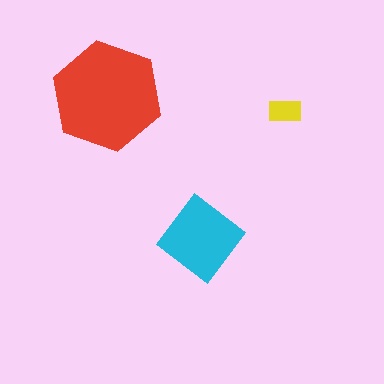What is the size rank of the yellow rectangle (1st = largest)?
3rd.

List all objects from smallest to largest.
The yellow rectangle, the cyan diamond, the red hexagon.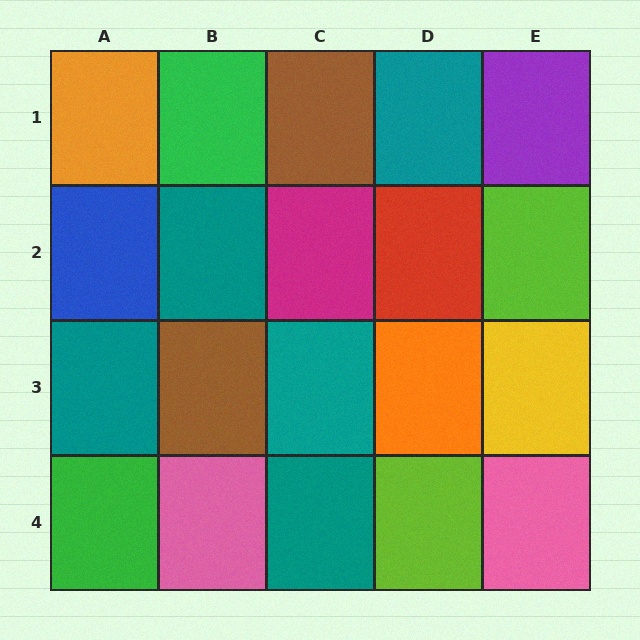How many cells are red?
1 cell is red.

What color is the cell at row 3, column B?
Brown.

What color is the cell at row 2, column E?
Lime.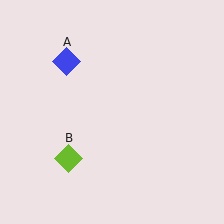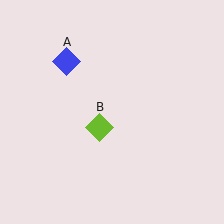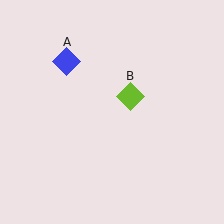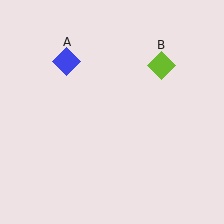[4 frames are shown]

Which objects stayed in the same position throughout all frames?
Blue diamond (object A) remained stationary.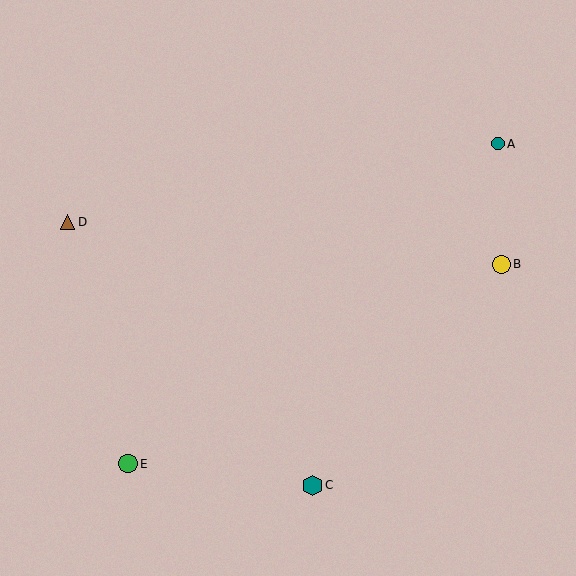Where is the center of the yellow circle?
The center of the yellow circle is at (501, 264).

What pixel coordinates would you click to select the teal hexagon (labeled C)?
Click at (312, 485) to select the teal hexagon C.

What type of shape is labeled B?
Shape B is a yellow circle.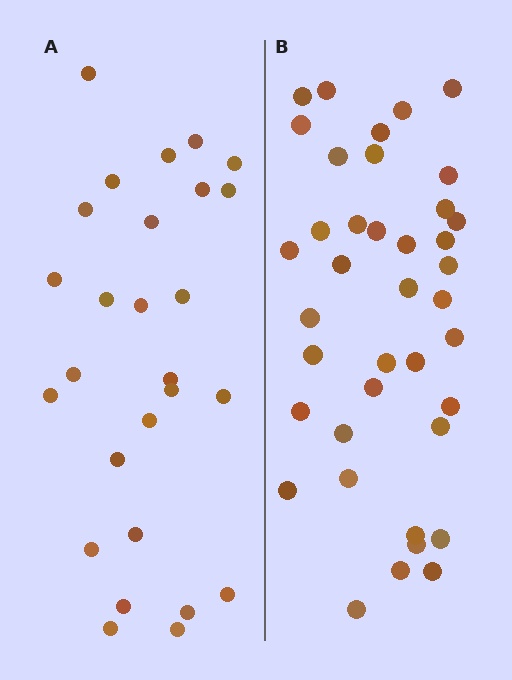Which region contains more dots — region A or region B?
Region B (the right region) has more dots.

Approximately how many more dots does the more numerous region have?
Region B has roughly 12 or so more dots than region A.